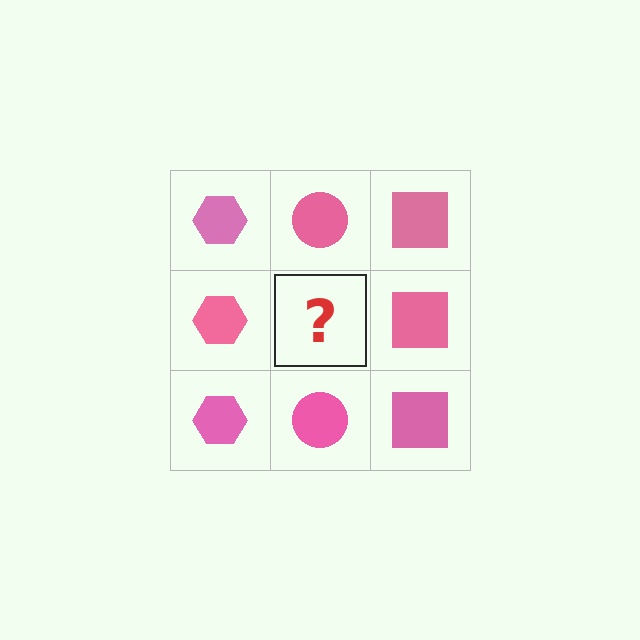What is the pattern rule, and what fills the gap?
The rule is that each column has a consistent shape. The gap should be filled with a pink circle.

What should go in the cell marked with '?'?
The missing cell should contain a pink circle.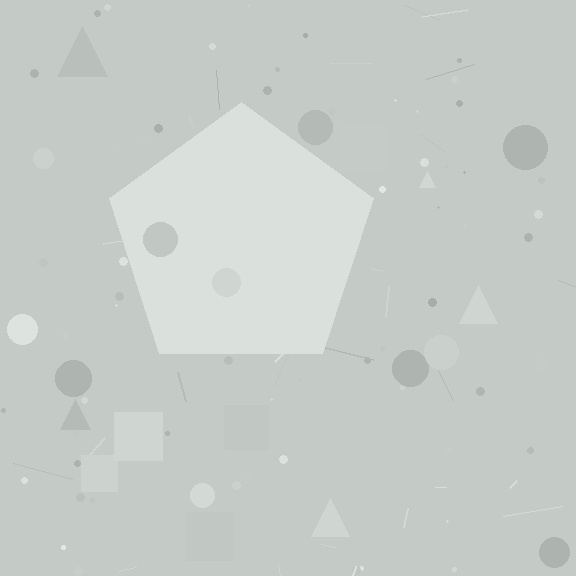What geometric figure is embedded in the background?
A pentagon is embedded in the background.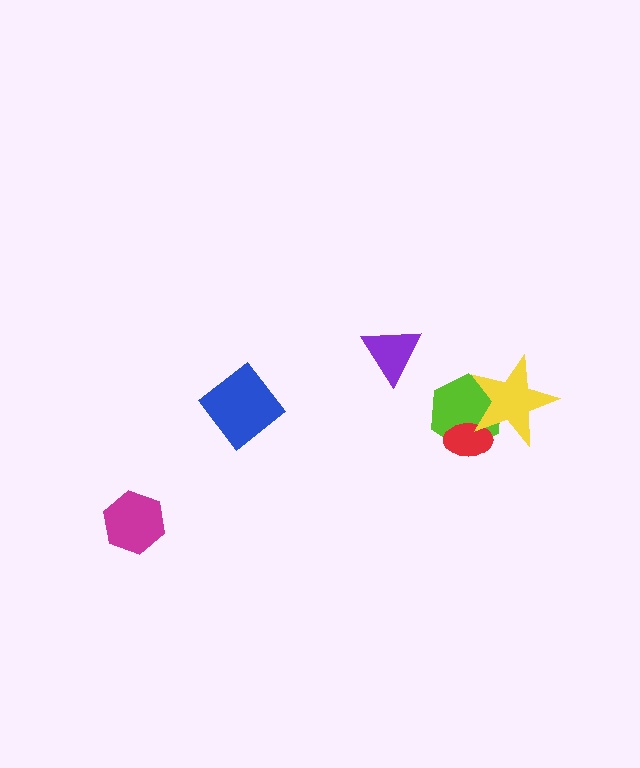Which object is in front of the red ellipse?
The yellow star is in front of the red ellipse.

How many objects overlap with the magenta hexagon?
0 objects overlap with the magenta hexagon.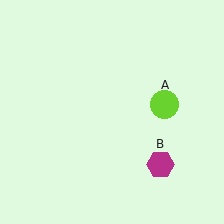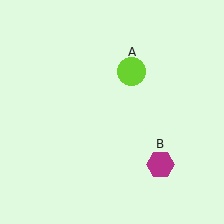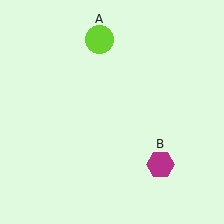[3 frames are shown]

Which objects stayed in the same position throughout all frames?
Magenta hexagon (object B) remained stationary.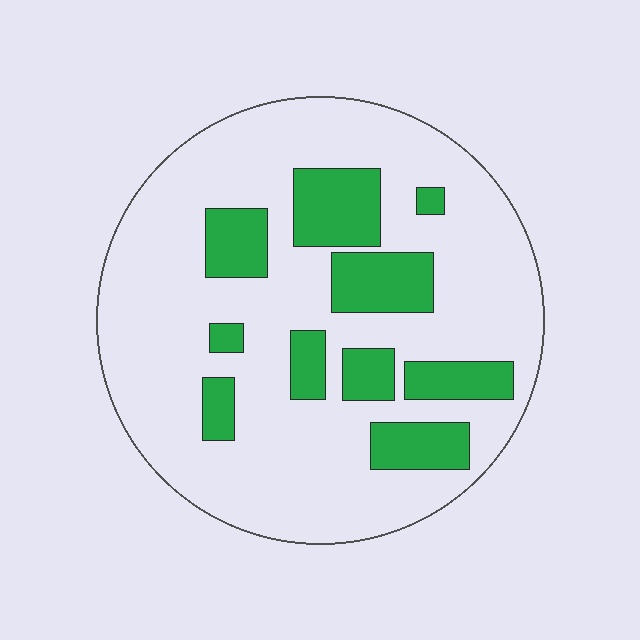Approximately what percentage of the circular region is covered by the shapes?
Approximately 25%.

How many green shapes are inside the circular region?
10.